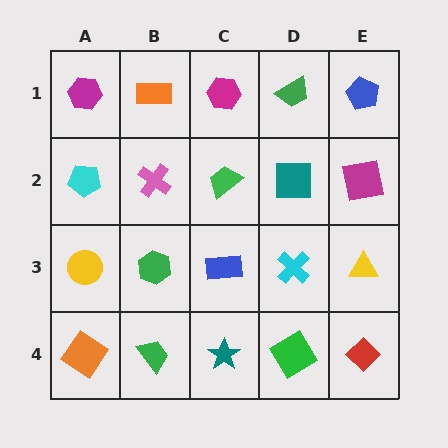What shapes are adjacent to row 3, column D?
A teal square (row 2, column D), a green diamond (row 4, column D), a blue rectangle (row 3, column C), a yellow triangle (row 3, column E).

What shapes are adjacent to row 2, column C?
A magenta hexagon (row 1, column C), a blue rectangle (row 3, column C), a pink cross (row 2, column B), a teal square (row 2, column D).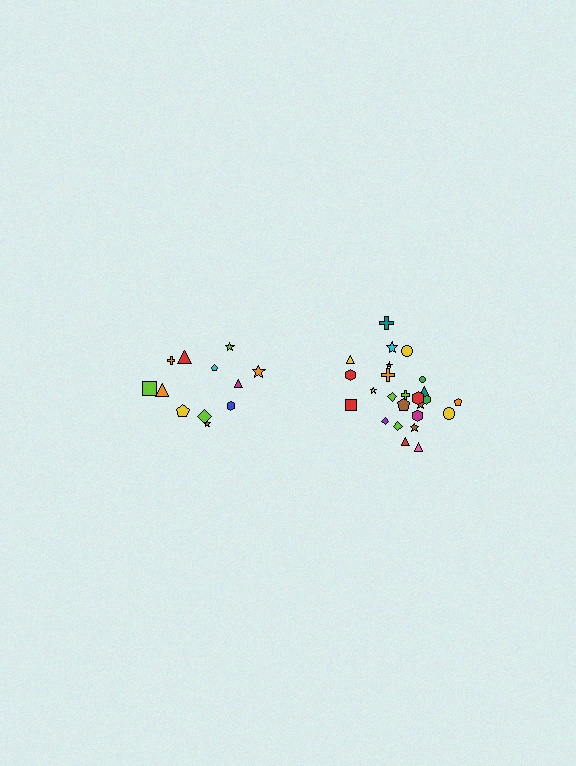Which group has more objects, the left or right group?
The right group.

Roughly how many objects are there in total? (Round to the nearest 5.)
Roughly 35 objects in total.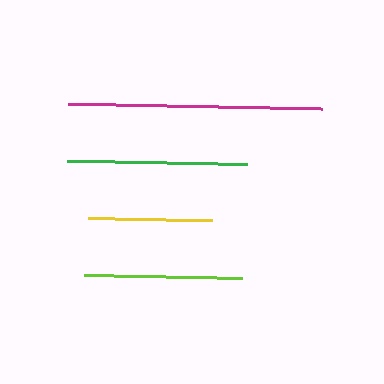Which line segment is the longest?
The magenta line is the longest at approximately 254 pixels.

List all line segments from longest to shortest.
From longest to shortest: magenta, green, lime, yellow.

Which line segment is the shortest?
The yellow line is the shortest at approximately 124 pixels.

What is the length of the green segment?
The green segment is approximately 180 pixels long.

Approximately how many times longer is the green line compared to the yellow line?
The green line is approximately 1.5 times the length of the yellow line.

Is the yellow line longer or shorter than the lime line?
The lime line is longer than the yellow line.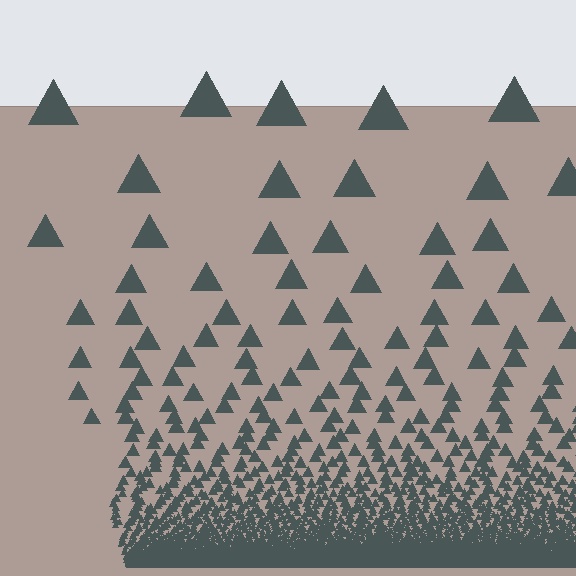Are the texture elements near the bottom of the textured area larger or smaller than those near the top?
Smaller. The gradient is inverted — elements near the bottom are smaller and denser.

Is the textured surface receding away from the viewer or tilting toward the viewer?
The surface appears to tilt toward the viewer. Texture elements get larger and sparser toward the top.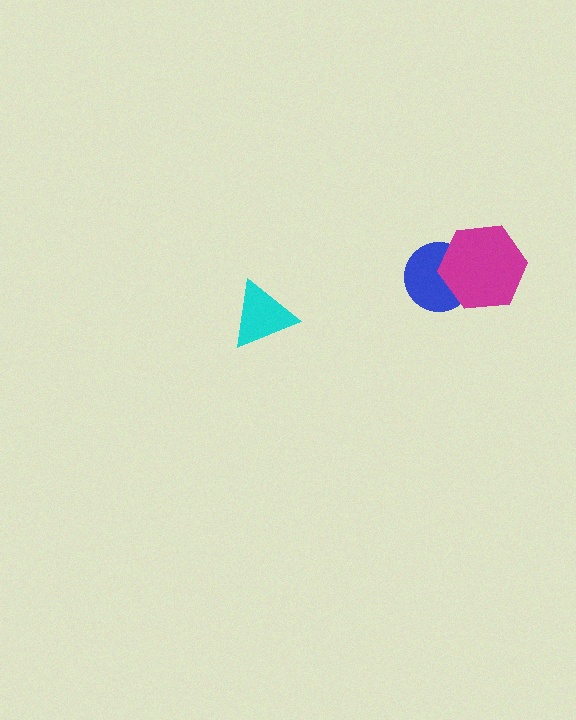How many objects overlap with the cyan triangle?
0 objects overlap with the cyan triangle.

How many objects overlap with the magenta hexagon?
1 object overlaps with the magenta hexagon.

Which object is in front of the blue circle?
The magenta hexagon is in front of the blue circle.